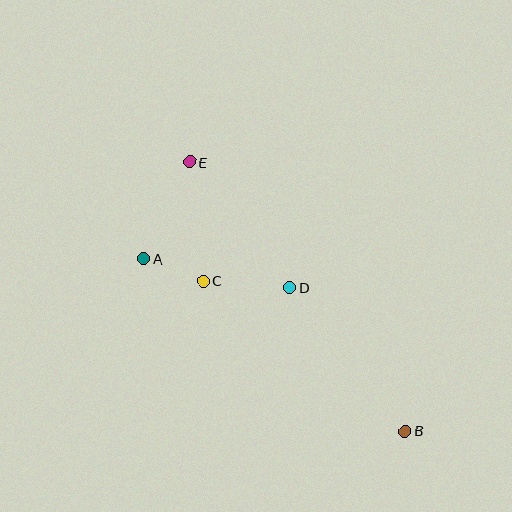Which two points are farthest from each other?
Points B and E are farthest from each other.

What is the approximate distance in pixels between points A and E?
The distance between A and E is approximately 108 pixels.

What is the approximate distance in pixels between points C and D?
The distance between C and D is approximately 87 pixels.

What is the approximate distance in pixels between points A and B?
The distance between A and B is approximately 313 pixels.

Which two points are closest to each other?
Points A and C are closest to each other.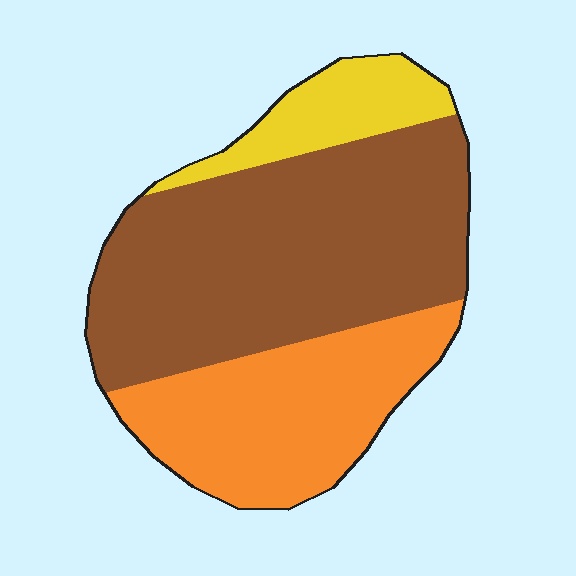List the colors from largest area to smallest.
From largest to smallest: brown, orange, yellow.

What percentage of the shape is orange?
Orange covers around 30% of the shape.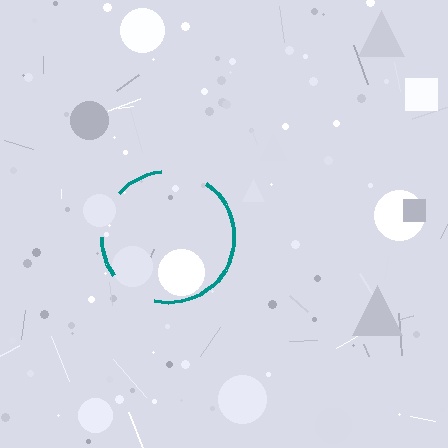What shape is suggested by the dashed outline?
The dashed outline suggests a circle.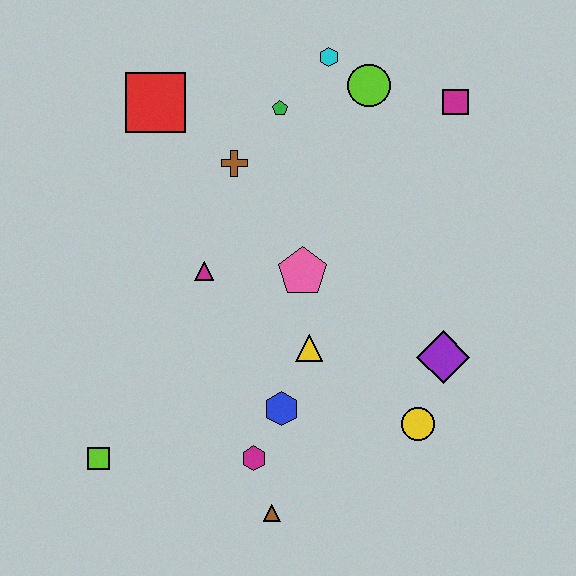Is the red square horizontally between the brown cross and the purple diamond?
No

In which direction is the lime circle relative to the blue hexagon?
The lime circle is above the blue hexagon.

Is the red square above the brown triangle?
Yes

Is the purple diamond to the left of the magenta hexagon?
No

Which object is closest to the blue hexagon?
The magenta hexagon is closest to the blue hexagon.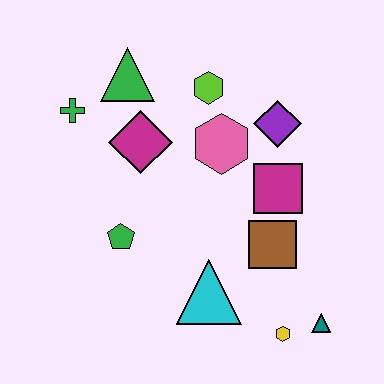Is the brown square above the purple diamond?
No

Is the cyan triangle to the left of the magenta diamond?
No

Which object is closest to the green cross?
The green triangle is closest to the green cross.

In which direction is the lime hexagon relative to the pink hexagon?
The lime hexagon is above the pink hexagon.